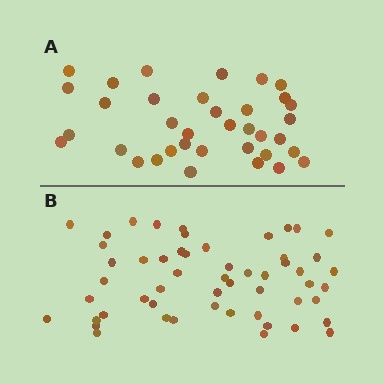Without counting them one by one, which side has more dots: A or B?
Region B (the bottom region) has more dots.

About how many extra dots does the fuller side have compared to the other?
Region B has approximately 20 more dots than region A.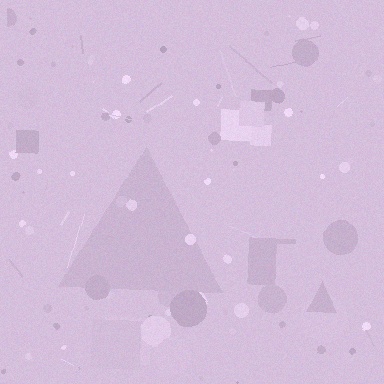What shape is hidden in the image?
A triangle is hidden in the image.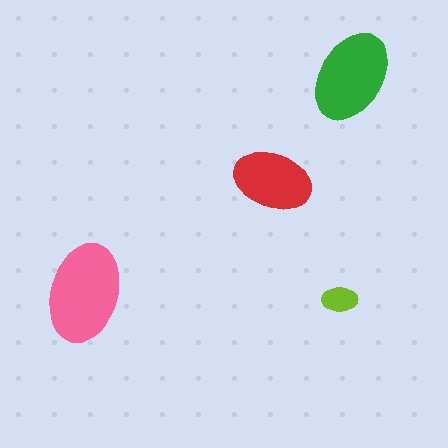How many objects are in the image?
There are 4 objects in the image.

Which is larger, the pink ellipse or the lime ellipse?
The pink one.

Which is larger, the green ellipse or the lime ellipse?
The green one.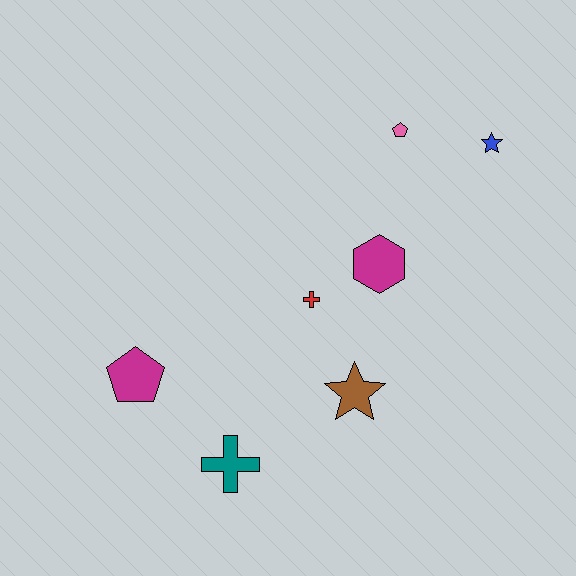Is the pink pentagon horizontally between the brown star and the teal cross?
No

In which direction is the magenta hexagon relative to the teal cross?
The magenta hexagon is above the teal cross.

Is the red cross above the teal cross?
Yes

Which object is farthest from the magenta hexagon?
The magenta pentagon is farthest from the magenta hexagon.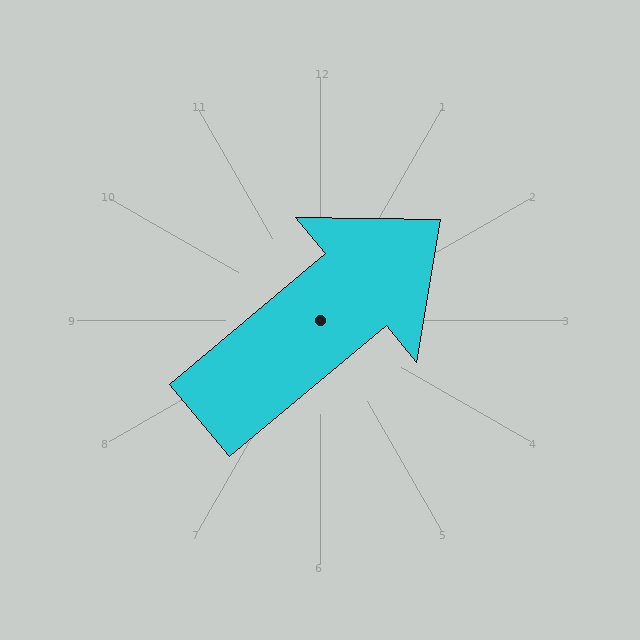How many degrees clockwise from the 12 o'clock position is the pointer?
Approximately 50 degrees.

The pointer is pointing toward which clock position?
Roughly 2 o'clock.